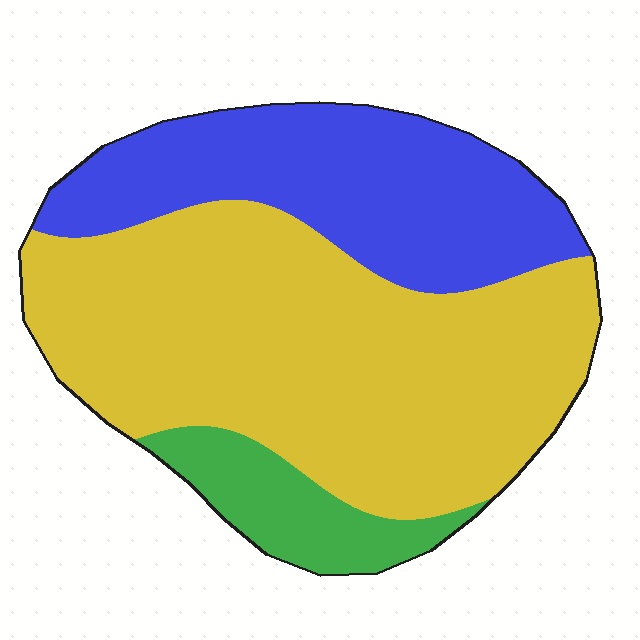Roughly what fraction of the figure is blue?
Blue takes up about one third (1/3) of the figure.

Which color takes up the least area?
Green, at roughly 10%.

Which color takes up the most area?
Yellow, at roughly 60%.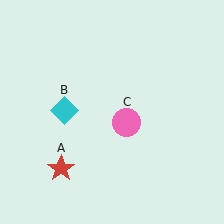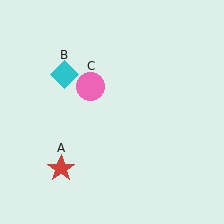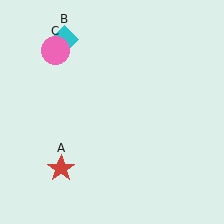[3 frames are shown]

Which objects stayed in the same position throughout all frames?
Red star (object A) remained stationary.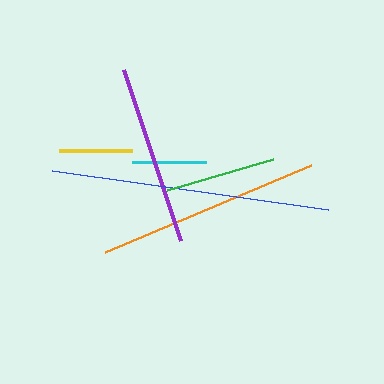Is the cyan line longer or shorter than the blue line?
The blue line is longer than the cyan line.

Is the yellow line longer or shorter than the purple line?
The purple line is longer than the yellow line.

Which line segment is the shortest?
The yellow line is the shortest at approximately 72 pixels.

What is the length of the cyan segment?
The cyan segment is approximately 74 pixels long.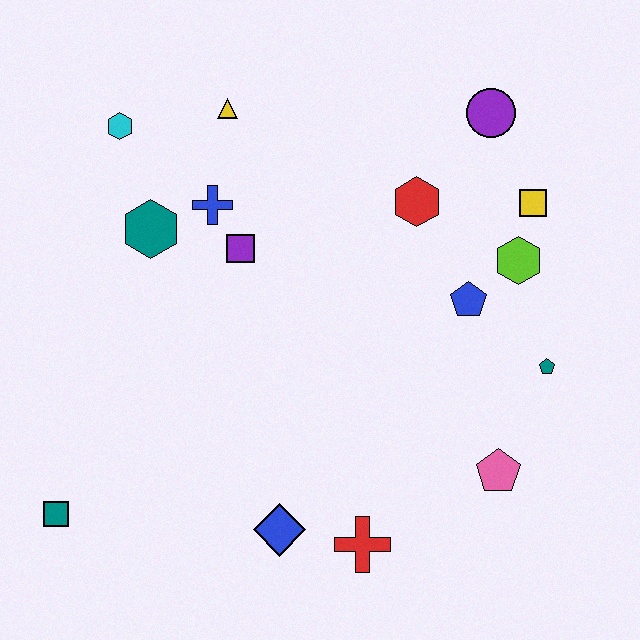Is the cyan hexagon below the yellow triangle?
Yes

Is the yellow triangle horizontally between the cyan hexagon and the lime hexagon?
Yes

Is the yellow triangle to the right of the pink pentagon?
No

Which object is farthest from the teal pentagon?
The teal square is farthest from the teal pentagon.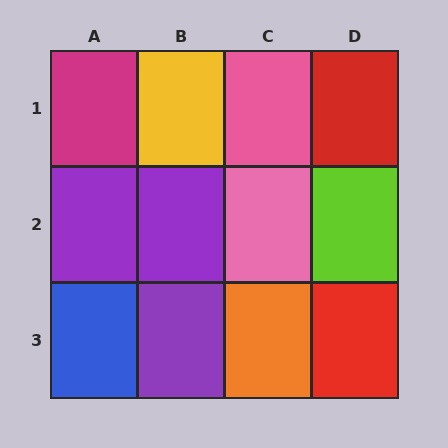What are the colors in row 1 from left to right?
Magenta, yellow, pink, red.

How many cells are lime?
1 cell is lime.